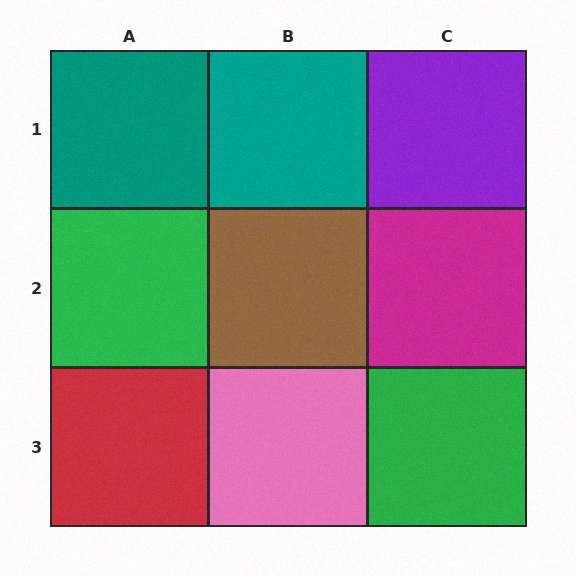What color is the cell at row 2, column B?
Brown.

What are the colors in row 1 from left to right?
Teal, teal, purple.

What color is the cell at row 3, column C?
Green.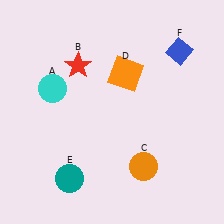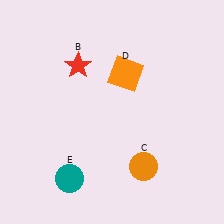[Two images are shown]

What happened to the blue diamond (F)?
The blue diamond (F) was removed in Image 2. It was in the top-right area of Image 1.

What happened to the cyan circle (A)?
The cyan circle (A) was removed in Image 2. It was in the top-left area of Image 1.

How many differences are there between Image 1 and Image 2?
There are 2 differences between the two images.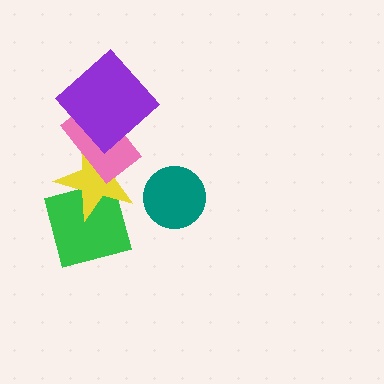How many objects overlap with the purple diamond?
1 object overlaps with the purple diamond.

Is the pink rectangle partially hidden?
Yes, it is partially covered by another shape.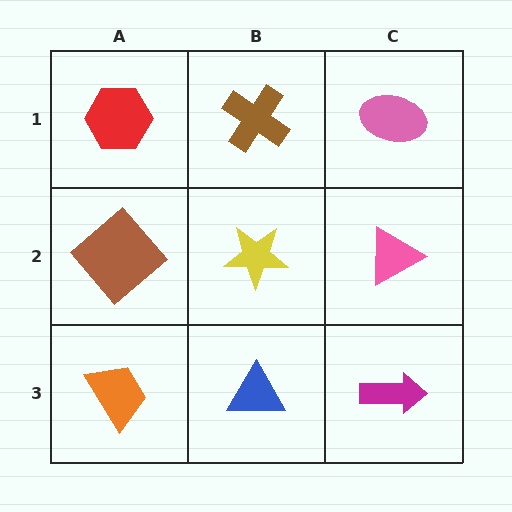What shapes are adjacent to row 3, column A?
A brown diamond (row 2, column A), a blue triangle (row 3, column B).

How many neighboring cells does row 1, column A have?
2.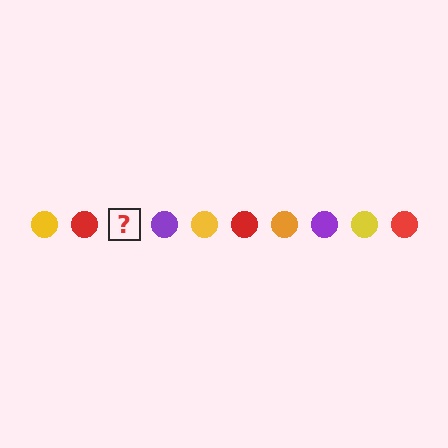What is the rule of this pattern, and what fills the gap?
The rule is that the pattern cycles through yellow, red, orange, purple circles. The gap should be filled with an orange circle.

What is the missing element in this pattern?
The missing element is an orange circle.